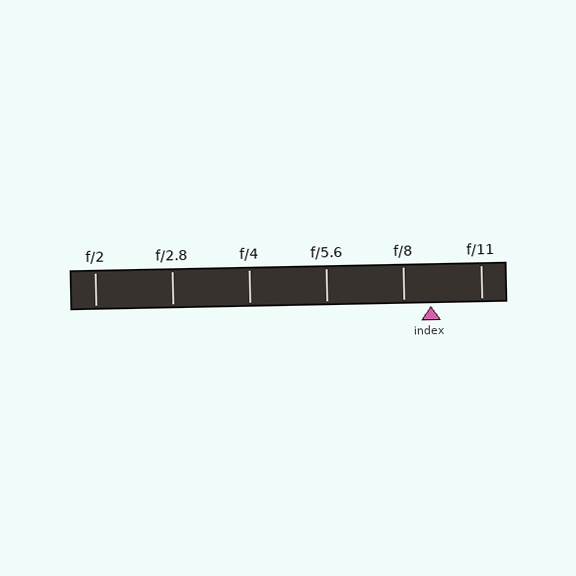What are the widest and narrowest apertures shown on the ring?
The widest aperture shown is f/2 and the narrowest is f/11.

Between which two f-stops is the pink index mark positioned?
The index mark is between f/8 and f/11.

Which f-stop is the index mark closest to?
The index mark is closest to f/8.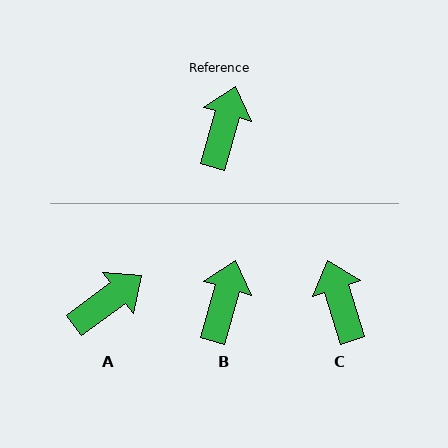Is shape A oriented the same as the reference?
No, it is off by about 37 degrees.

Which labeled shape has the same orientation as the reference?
B.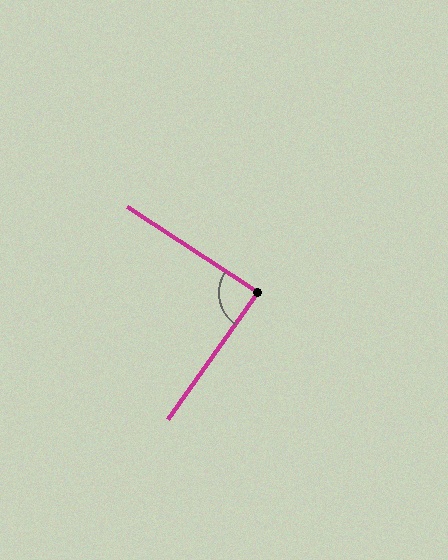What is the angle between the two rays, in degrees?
Approximately 88 degrees.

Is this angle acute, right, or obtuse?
It is approximately a right angle.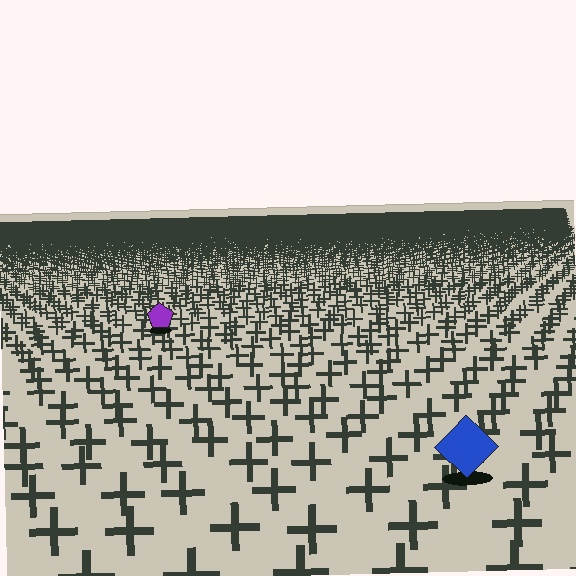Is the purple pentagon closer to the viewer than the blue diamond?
No. The blue diamond is closer — you can tell from the texture gradient: the ground texture is coarser near it.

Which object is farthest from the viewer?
The purple pentagon is farthest from the viewer. It appears smaller and the ground texture around it is denser.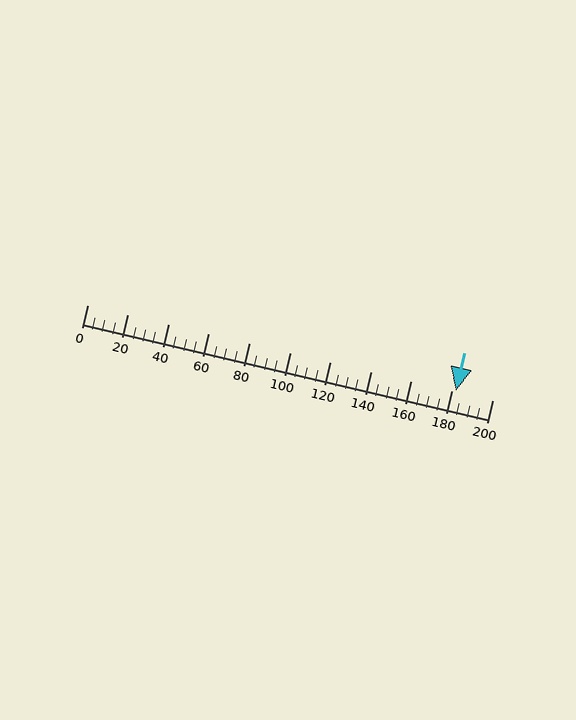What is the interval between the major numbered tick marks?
The major tick marks are spaced 20 units apart.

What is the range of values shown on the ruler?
The ruler shows values from 0 to 200.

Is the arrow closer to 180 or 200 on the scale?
The arrow is closer to 180.